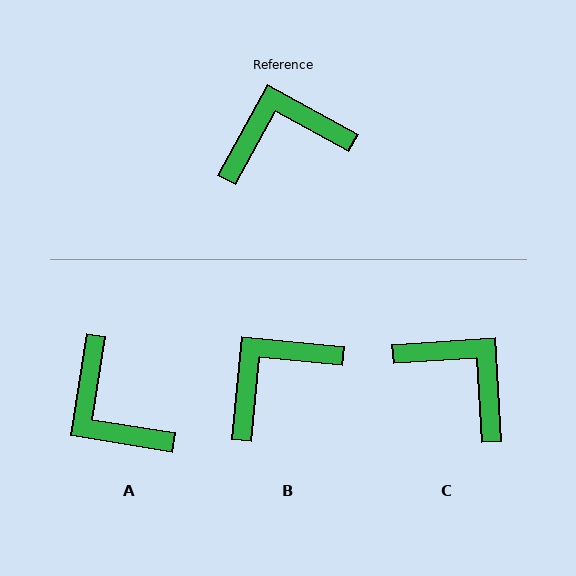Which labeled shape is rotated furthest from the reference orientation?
A, about 110 degrees away.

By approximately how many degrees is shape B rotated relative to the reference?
Approximately 23 degrees counter-clockwise.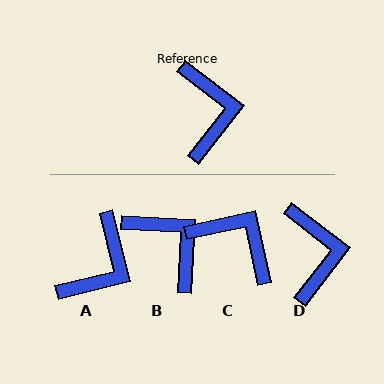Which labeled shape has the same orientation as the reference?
D.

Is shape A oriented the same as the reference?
No, it is off by about 39 degrees.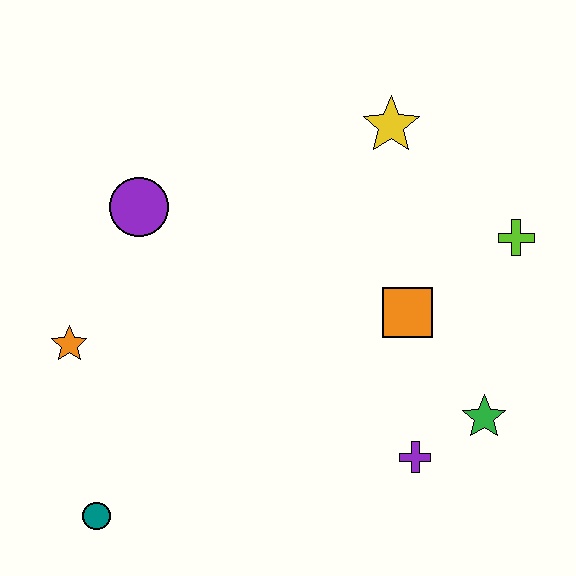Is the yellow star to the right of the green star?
No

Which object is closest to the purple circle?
The orange star is closest to the purple circle.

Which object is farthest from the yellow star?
The teal circle is farthest from the yellow star.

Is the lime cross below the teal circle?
No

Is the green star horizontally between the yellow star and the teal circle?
No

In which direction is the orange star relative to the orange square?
The orange star is to the left of the orange square.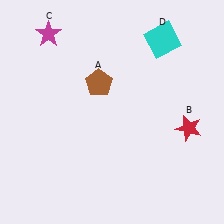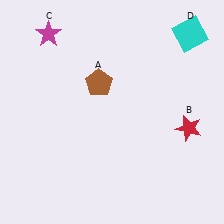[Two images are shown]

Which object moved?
The cyan square (D) moved right.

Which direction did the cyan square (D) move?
The cyan square (D) moved right.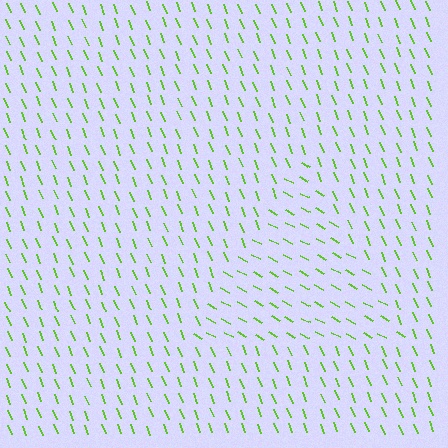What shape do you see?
I see a triangle.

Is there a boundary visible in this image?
Yes, there is a texture boundary formed by a change in line orientation.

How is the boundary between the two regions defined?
The boundary is defined purely by a change in line orientation (approximately 40 degrees difference). All lines are the same color and thickness.